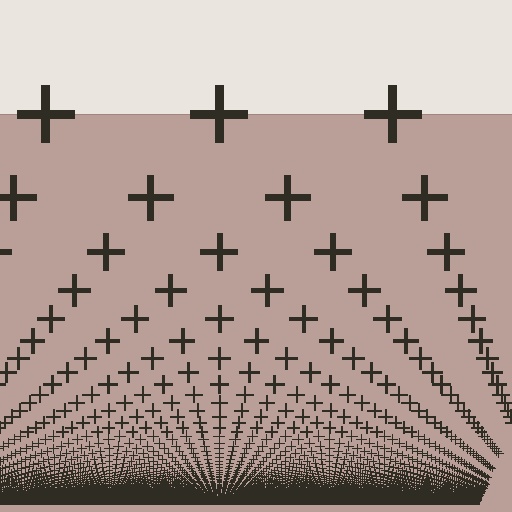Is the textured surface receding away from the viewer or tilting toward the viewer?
The surface appears to tilt toward the viewer. Texture elements get larger and sparser toward the top.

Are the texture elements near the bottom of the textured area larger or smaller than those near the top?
Smaller. The gradient is inverted — elements near the bottom are smaller and denser.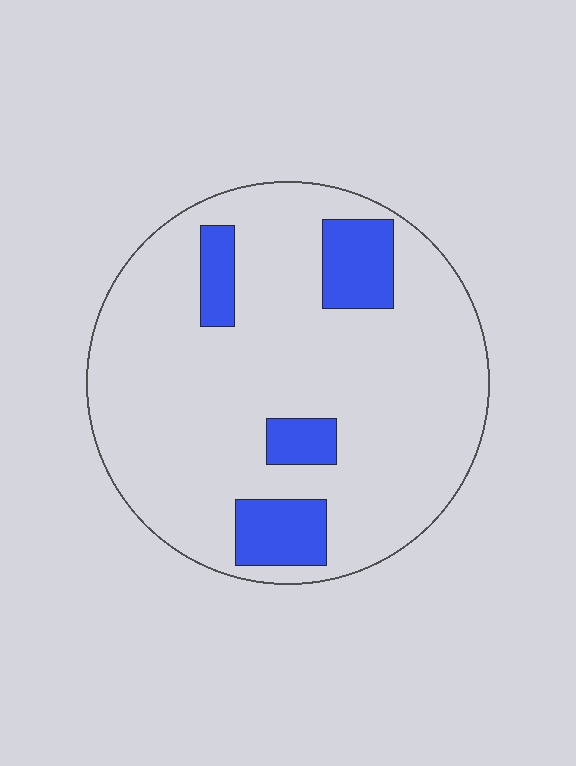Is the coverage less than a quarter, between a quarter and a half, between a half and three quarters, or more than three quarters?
Less than a quarter.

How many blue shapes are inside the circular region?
4.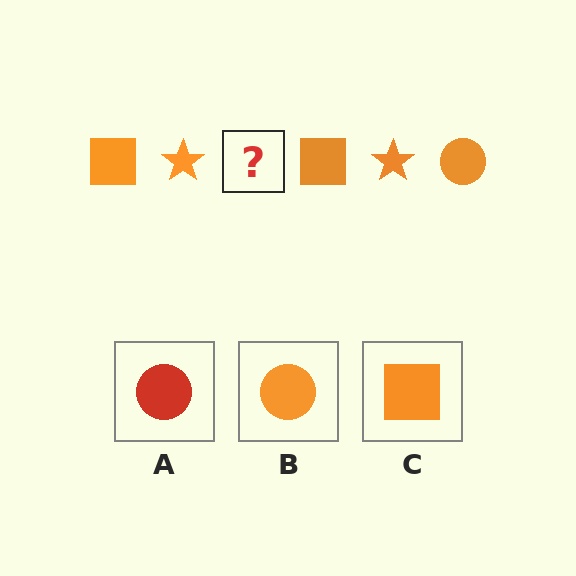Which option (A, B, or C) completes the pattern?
B.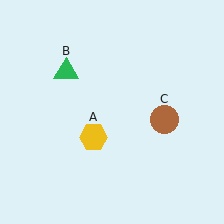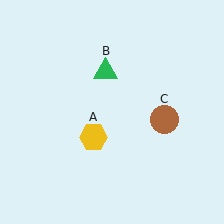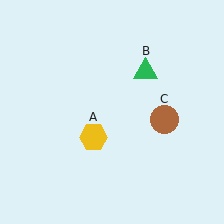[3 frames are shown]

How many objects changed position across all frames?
1 object changed position: green triangle (object B).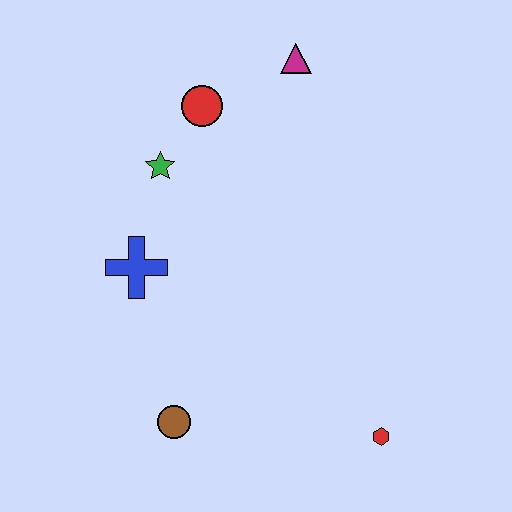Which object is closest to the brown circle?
The blue cross is closest to the brown circle.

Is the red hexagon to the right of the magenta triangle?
Yes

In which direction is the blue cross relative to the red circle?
The blue cross is below the red circle.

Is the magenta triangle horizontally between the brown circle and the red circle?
No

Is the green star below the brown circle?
No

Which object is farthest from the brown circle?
The magenta triangle is farthest from the brown circle.